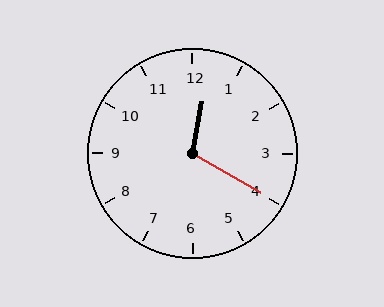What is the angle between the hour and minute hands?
Approximately 110 degrees.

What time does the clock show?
12:20.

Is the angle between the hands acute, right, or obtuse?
It is obtuse.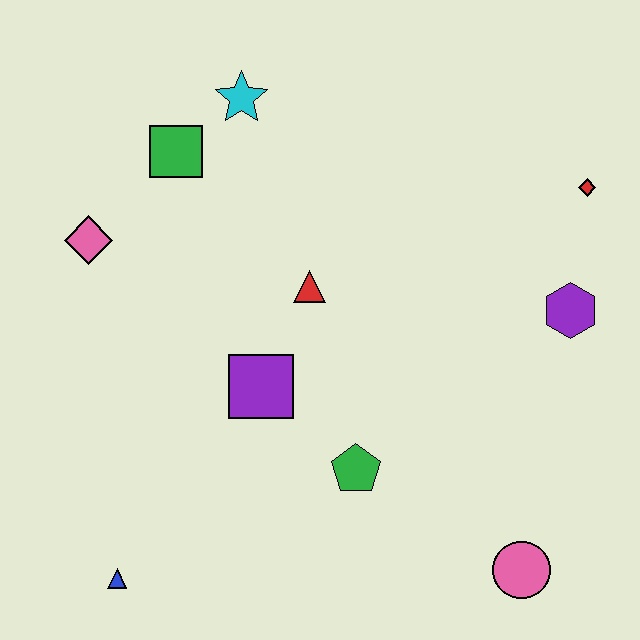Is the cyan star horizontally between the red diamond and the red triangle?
No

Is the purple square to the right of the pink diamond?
Yes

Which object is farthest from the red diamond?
The blue triangle is farthest from the red diamond.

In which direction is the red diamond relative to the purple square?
The red diamond is to the right of the purple square.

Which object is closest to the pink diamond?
The green square is closest to the pink diamond.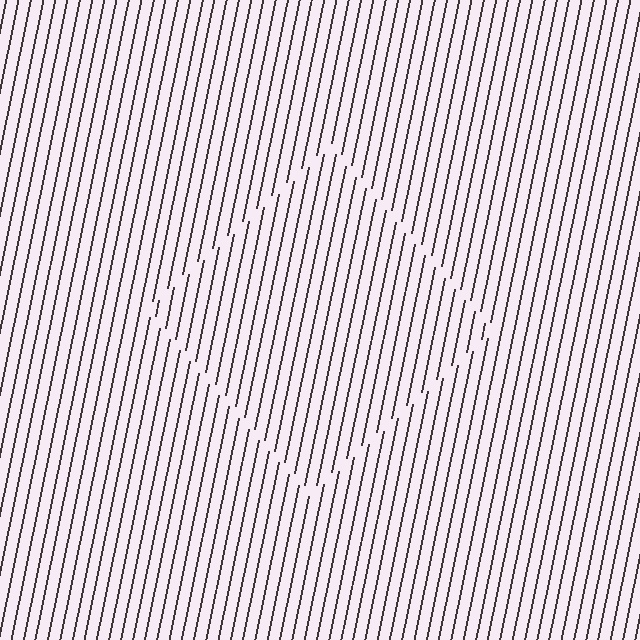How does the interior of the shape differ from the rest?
The interior of the shape contains the same grating, shifted by half a period — the contour is defined by the phase discontinuity where line-ends from the inner and outer gratings abut.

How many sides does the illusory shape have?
4 sides — the line-ends trace a square.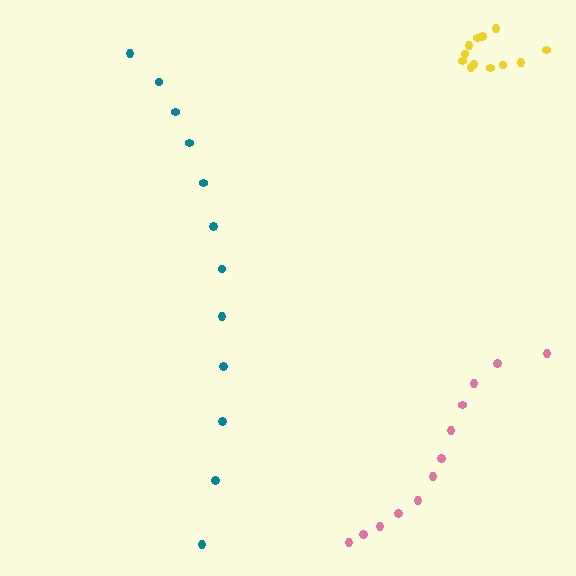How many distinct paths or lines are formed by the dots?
There are 3 distinct paths.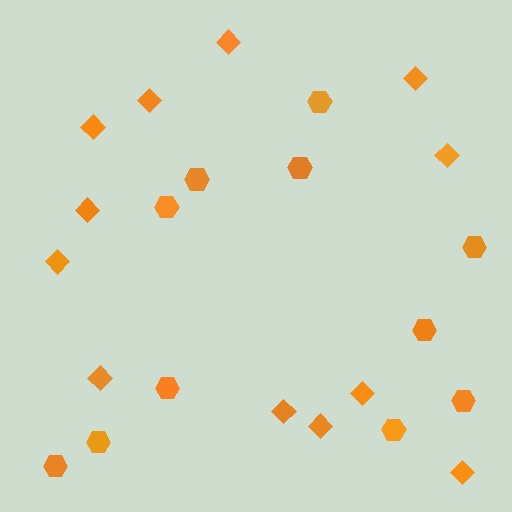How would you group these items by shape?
There are 2 groups: one group of hexagons (11) and one group of diamonds (12).